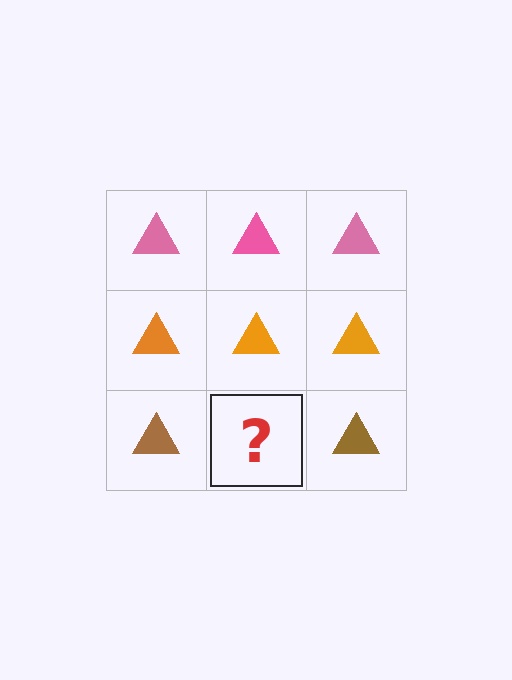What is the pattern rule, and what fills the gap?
The rule is that each row has a consistent color. The gap should be filled with a brown triangle.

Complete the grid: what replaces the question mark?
The question mark should be replaced with a brown triangle.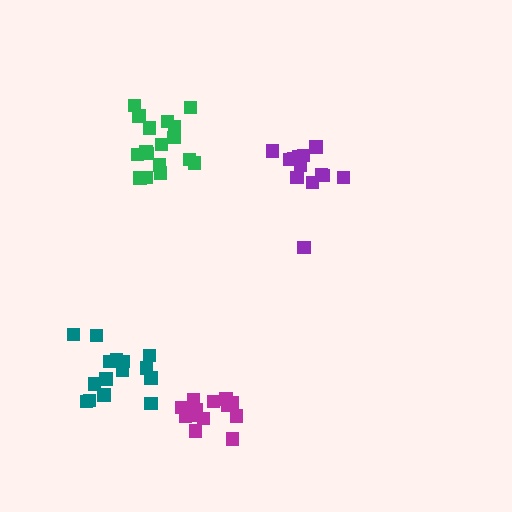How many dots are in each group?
Group 1: 14 dots, Group 2: 17 dots, Group 3: 13 dots, Group 4: 15 dots (59 total).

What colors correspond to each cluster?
The clusters are colored: magenta, green, purple, teal.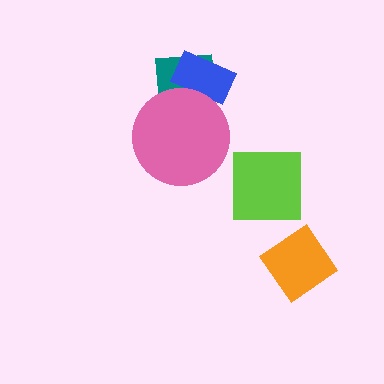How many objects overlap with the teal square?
2 objects overlap with the teal square.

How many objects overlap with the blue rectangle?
2 objects overlap with the blue rectangle.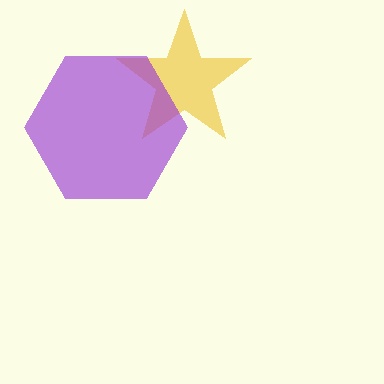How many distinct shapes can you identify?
There are 2 distinct shapes: a yellow star, a purple hexagon.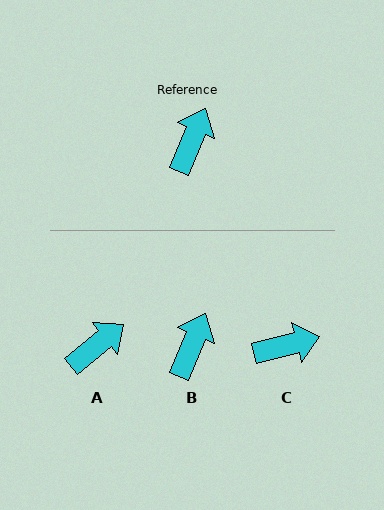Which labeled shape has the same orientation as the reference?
B.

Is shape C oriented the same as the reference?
No, it is off by about 53 degrees.